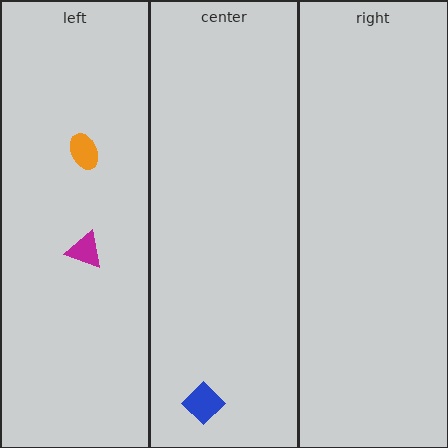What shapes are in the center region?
The blue diamond.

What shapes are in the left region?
The orange ellipse, the magenta triangle.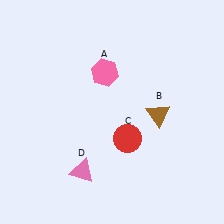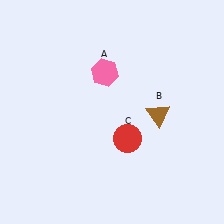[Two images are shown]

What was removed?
The pink triangle (D) was removed in Image 2.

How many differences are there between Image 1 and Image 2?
There is 1 difference between the two images.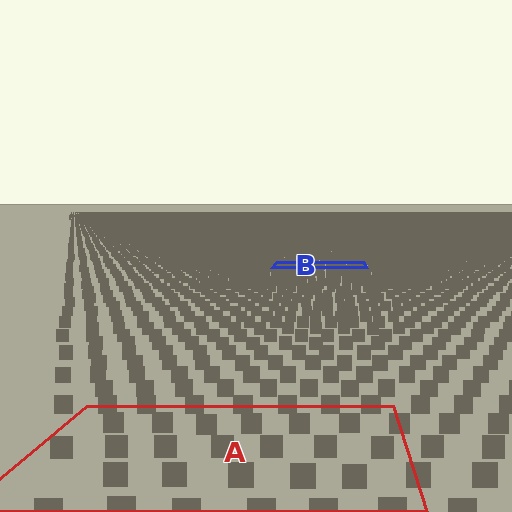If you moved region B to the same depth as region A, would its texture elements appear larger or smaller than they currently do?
They would appear larger. At a closer depth, the same texture elements are projected at a bigger on-screen size.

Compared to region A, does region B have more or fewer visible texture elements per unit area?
Region B has more texture elements per unit area — they are packed more densely because it is farther away.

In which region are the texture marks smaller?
The texture marks are smaller in region B, because it is farther away.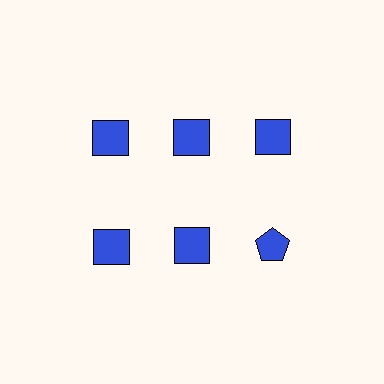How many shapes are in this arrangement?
There are 6 shapes arranged in a grid pattern.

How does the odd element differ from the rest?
It has a different shape: pentagon instead of square.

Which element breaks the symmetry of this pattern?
The blue pentagon in the second row, center column breaks the symmetry. All other shapes are blue squares.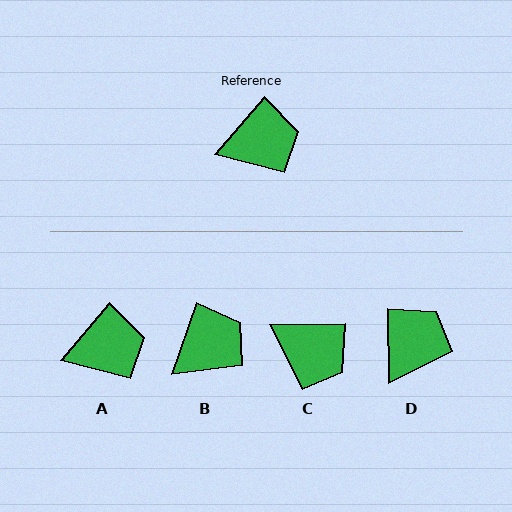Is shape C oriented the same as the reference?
No, it is off by about 48 degrees.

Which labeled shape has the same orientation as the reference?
A.